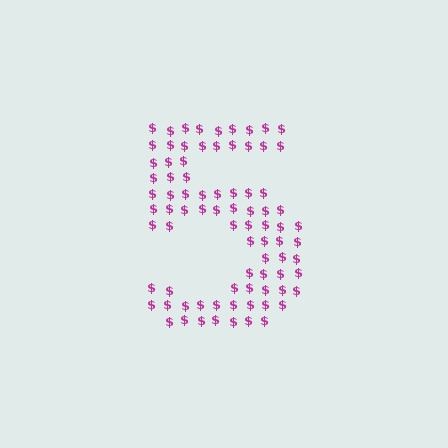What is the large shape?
The large shape is the digit 5.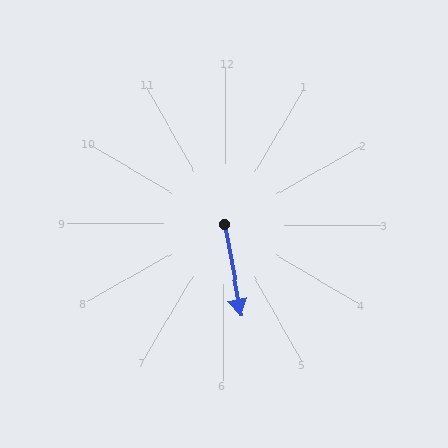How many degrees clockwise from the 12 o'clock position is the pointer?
Approximately 169 degrees.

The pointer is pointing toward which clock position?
Roughly 6 o'clock.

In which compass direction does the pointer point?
South.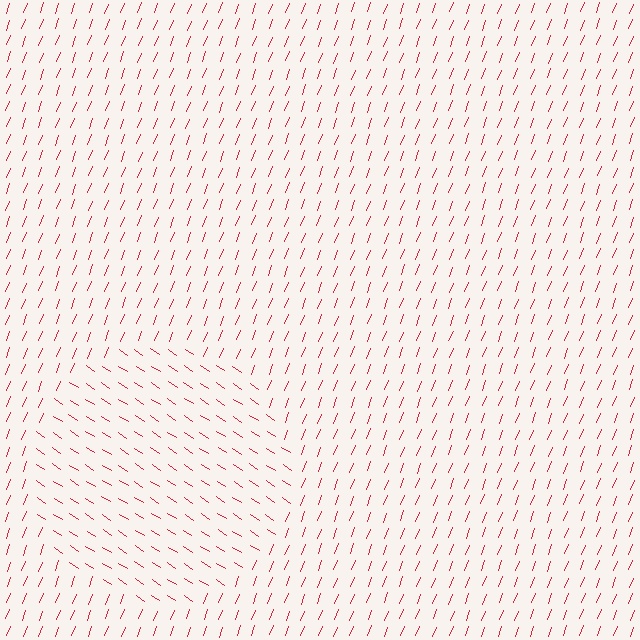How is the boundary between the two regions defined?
The boundary is defined purely by a change in line orientation (approximately 78 degrees difference). All lines are the same color and thickness.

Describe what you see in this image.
The image is filled with small red line segments. A circle region in the image has lines oriented differently from the surrounding lines, creating a visible texture boundary.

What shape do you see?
I see a circle.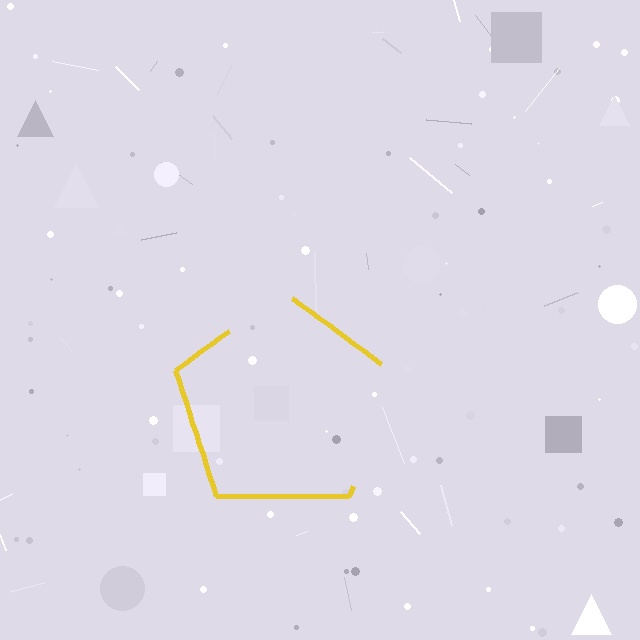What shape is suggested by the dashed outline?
The dashed outline suggests a pentagon.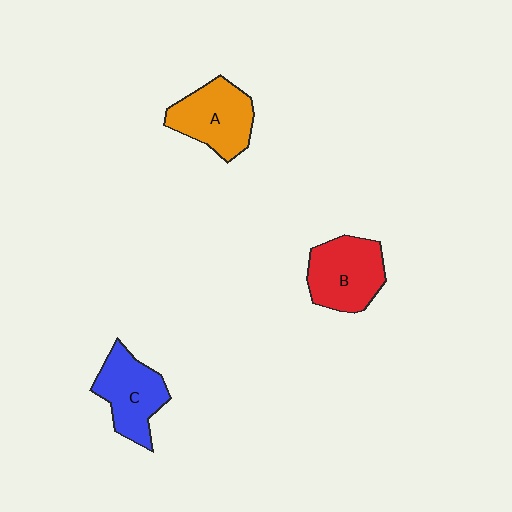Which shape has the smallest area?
Shape C (blue).